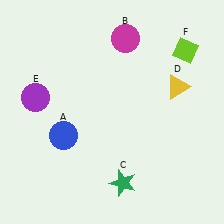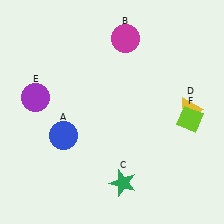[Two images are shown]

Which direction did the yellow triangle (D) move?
The yellow triangle (D) moved down.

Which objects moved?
The objects that moved are: the yellow triangle (D), the lime diamond (F).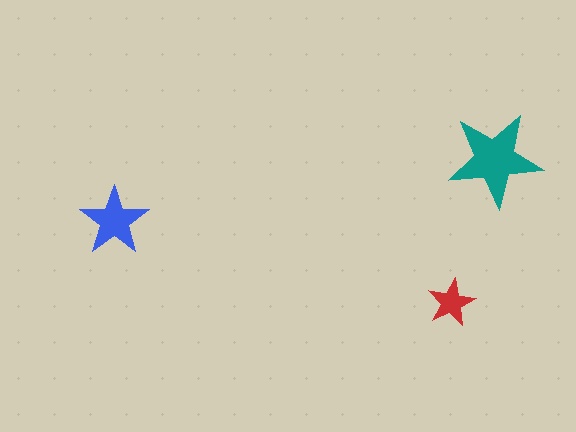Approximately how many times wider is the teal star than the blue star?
About 1.5 times wider.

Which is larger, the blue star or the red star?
The blue one.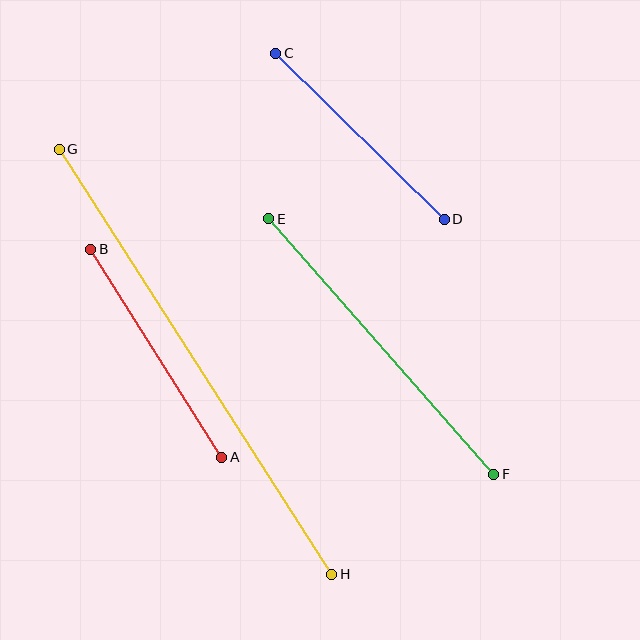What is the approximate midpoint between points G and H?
The midpoint is at approximately (196, 362) pixels.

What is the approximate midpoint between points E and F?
The midpoint is at approximately (381, 347) pixels.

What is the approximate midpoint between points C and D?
The midpoint is at approximately (360, 136) pixels.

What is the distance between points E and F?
The distance is approximately 340 pixels.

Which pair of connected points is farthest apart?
Points G and H are farthest apart.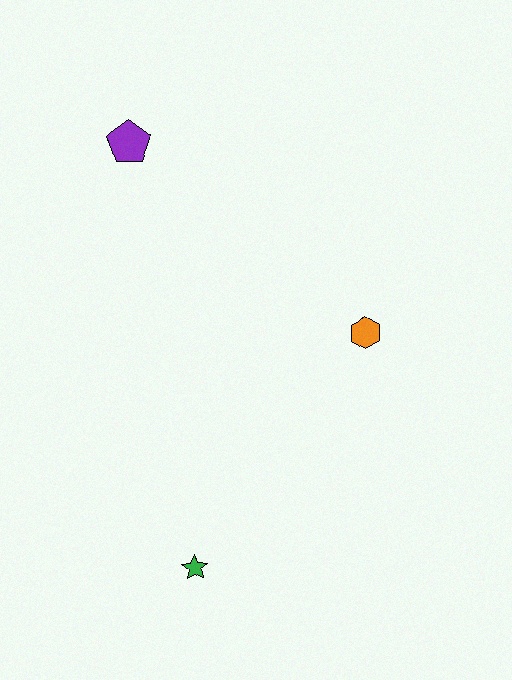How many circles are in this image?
There are no circles.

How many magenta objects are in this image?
There are no magenta objects.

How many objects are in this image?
There are 3 objects.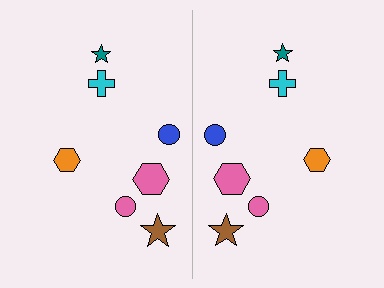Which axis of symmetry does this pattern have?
The pattern has a vertical axis of symmetry running through the center of the image.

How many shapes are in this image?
There are 14 shapes in this image.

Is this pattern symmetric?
Yes, this pattern has bilateral (reflection) symmetry.